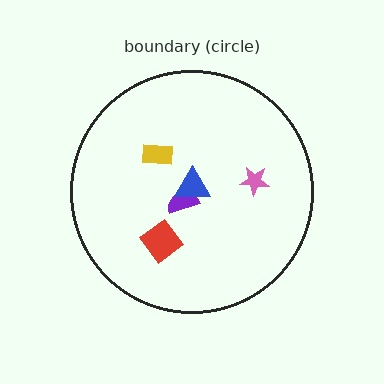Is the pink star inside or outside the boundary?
Inside.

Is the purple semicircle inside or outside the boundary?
Inside.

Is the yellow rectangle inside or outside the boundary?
Inside.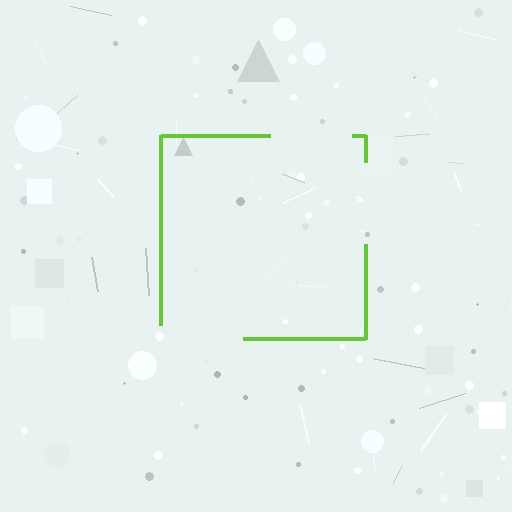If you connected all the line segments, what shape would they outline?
They would outline a square.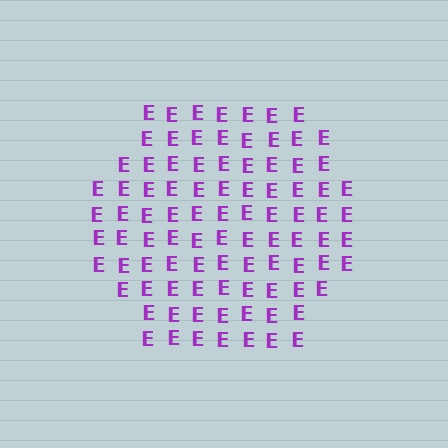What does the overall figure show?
The overall figure shows a hexagon.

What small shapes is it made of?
It is made of small letter E's.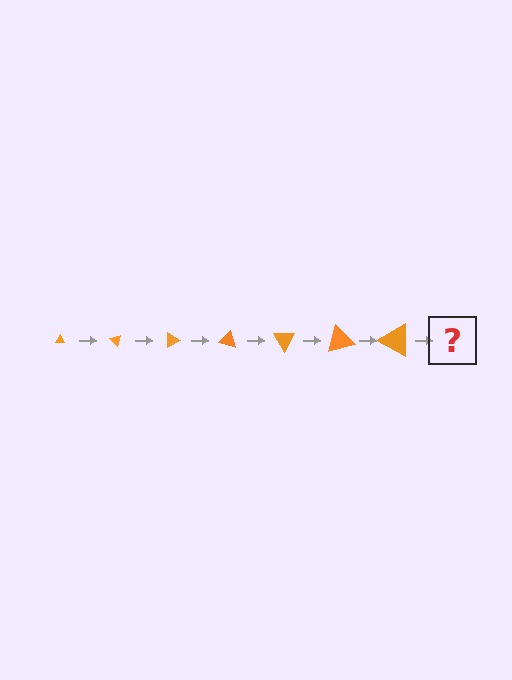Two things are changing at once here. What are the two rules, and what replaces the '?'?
The two rules are that the triangle grows larger each step and it rotates 45 degrees each step. The '?' should be a triangle, larger than the previous one and rotated 315 degrees from the start.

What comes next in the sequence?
The next element should be a triangle, larger than the previous one and rotated 315 degrees from the start.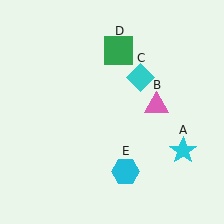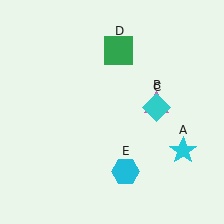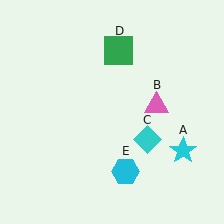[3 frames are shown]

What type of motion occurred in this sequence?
The cyan diamond (object C) rotated clockwise around the center of the scene.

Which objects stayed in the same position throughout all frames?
Cyan star (object A) and pink triangle (object B) and green square (object D) and cyan hexagon (object E) remained stationary.